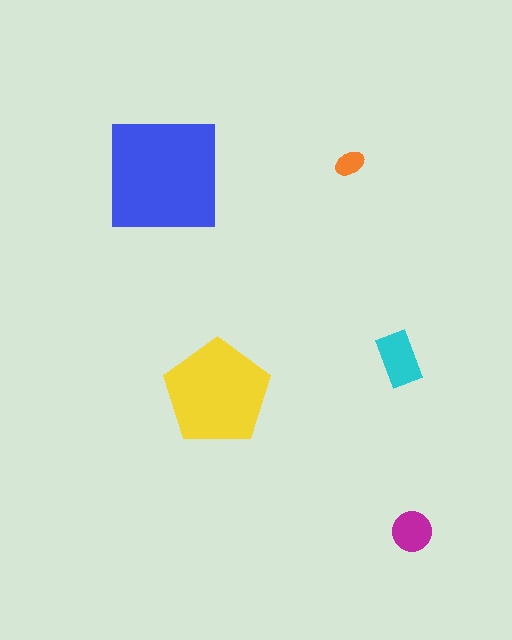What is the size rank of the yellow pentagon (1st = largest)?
2nd.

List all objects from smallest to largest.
The orange ellipse, the magenta circle, the cyan rectangle, the yellow pentagon, the blue square.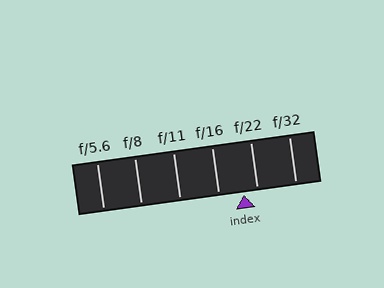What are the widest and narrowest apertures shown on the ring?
The widest aperture shown is f/5.6 and the narrowest is f/32.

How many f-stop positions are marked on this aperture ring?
There are 6 f-stop positions marked.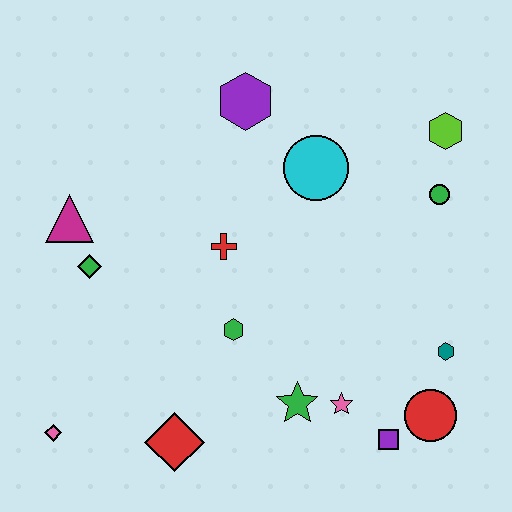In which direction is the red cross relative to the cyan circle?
The red cross is to the left of the cyan circle.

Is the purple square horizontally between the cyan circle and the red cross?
No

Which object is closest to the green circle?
The lime hexagon is closest to the green circle.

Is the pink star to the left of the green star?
No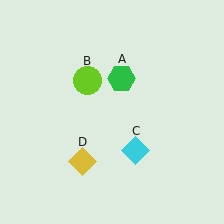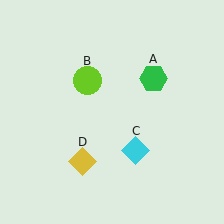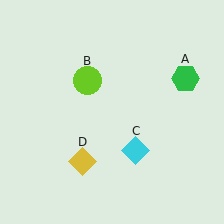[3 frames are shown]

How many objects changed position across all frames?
1 object changed position: green hexagon (object A).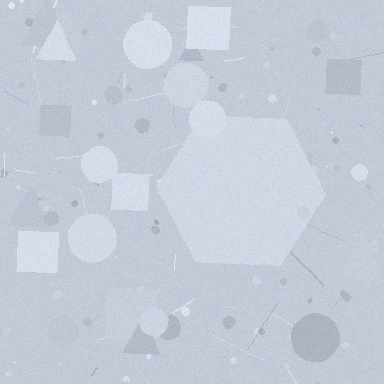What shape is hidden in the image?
A hexagon is hidden in the image.